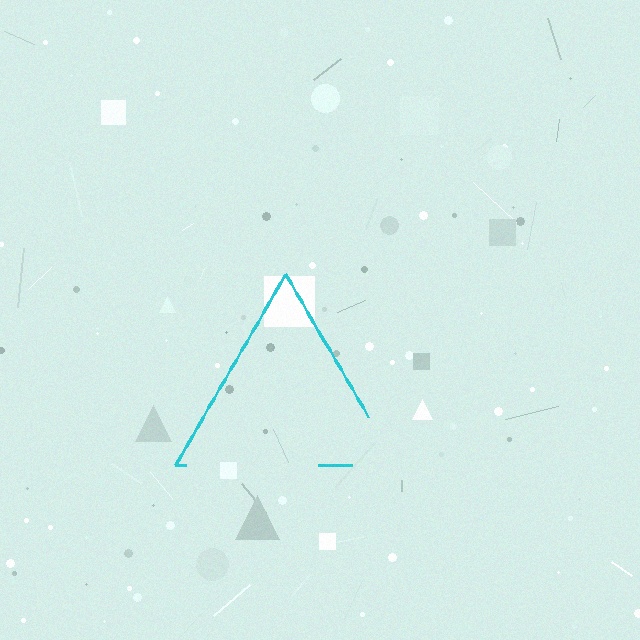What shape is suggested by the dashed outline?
The dashed outline suggests a triangle.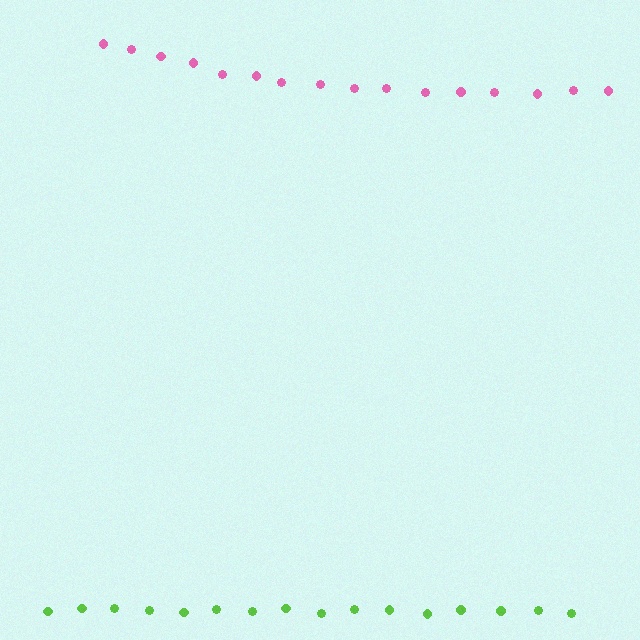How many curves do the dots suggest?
There are 2 distinct paths.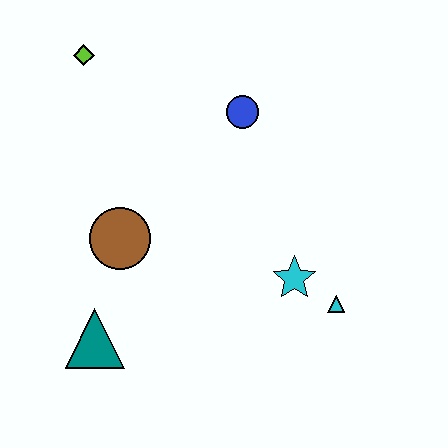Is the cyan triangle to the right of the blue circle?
Yes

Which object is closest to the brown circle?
The teal triangle is closest to the brown circle.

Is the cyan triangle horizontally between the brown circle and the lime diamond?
No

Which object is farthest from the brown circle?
The cyan triangle is farthest from the brown circle.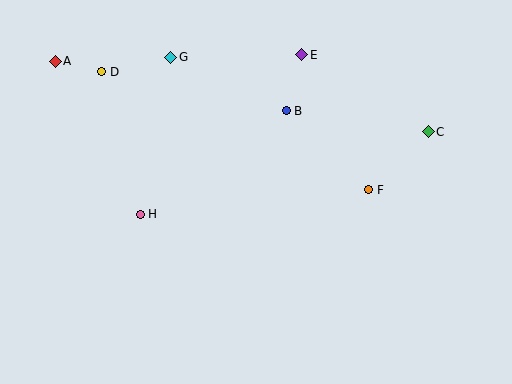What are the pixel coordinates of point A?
Point A is at (55, 61).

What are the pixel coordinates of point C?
Point C is at (428, 132).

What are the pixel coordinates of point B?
Point B is at (286, 111).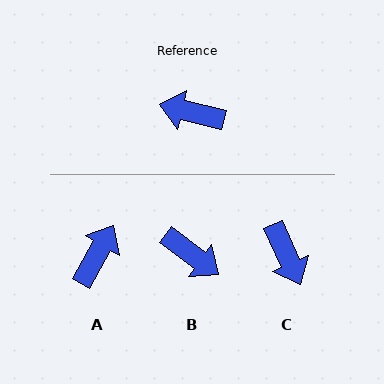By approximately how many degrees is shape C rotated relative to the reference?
Approximately 128 degrees counter-clockwise.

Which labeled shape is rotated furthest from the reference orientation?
B, about 157 degrees away.